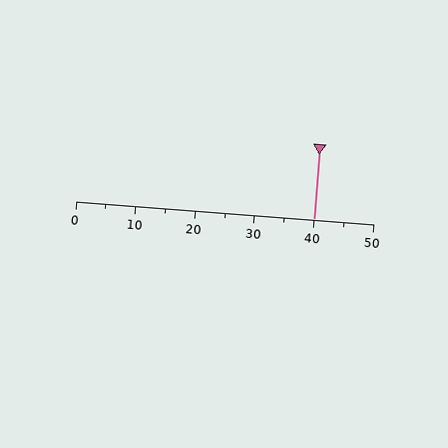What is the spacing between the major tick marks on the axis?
The major ticks are spaced 10 apart.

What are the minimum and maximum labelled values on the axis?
The axis runs from 0 to 50.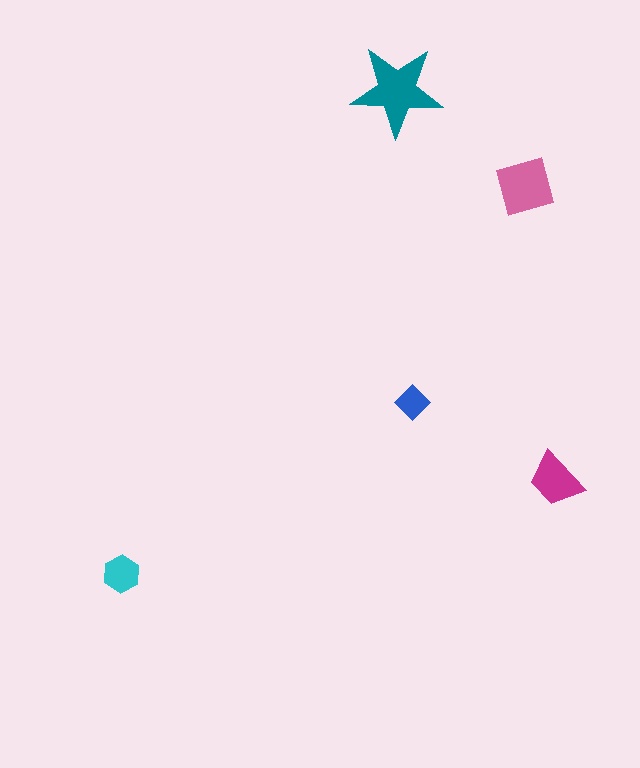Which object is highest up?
The teal star is topmost.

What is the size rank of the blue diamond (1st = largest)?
5th.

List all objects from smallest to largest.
The blue diamond, the cyan hexagon, the magenta trapezoid, the pink square, the teal star.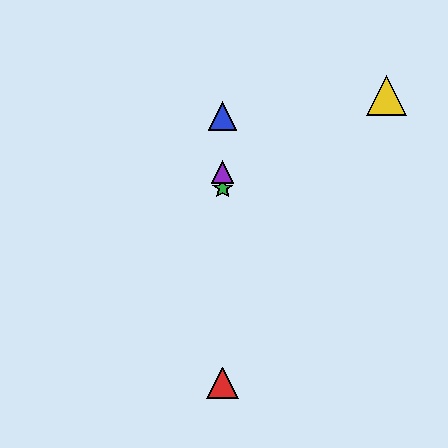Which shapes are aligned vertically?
The red triangle, the blue triangle, the green star, the purple triangle are aligned vertically.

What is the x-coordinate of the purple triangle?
The purple triangle is at x≈223.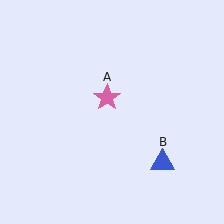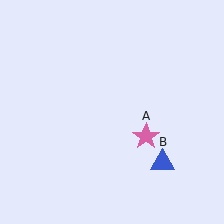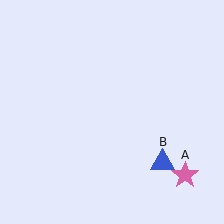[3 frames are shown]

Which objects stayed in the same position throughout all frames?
Blue triangle (object B) remained stationary.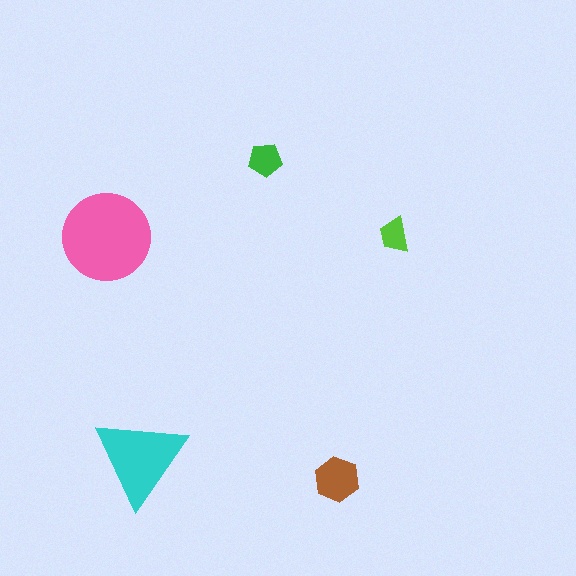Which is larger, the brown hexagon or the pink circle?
The pink circle.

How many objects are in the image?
There are 5 objects in the image.